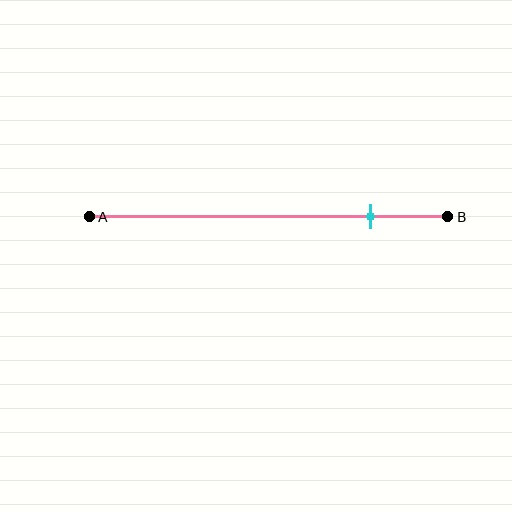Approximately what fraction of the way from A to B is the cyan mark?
The cyan mark is approximately 80% of the way from A to B.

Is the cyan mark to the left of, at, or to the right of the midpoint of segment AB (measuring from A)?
The cyan mark is to the right of the midpoint of segment AB.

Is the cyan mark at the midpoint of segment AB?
No, the mark is at about 80% from A, not at the 50% midpoint.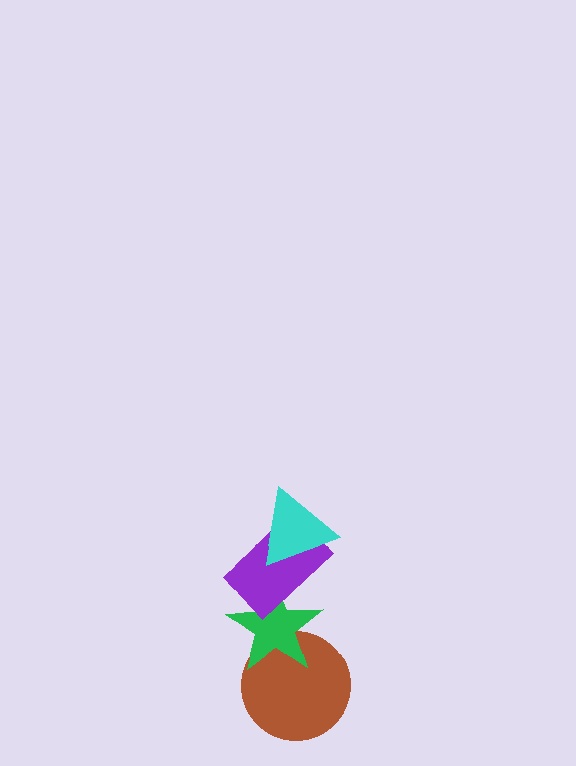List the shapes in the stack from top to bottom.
From top to bottom: the cyan triangle, the purple rectangle, the green star, the brown circle.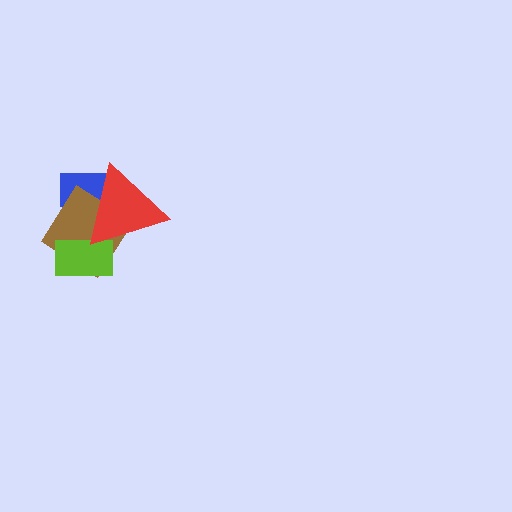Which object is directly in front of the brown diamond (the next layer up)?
The lime rectangle is directly in front of the brown diamond.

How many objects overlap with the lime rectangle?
2 objects overlap with the lime rectangle.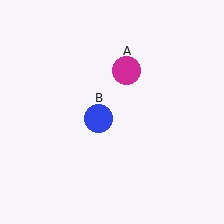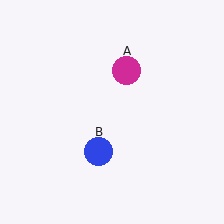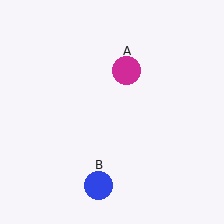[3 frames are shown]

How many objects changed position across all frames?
1 object changed position: blue circle (object B).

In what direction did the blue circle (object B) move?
The blue circle (object B) moved down.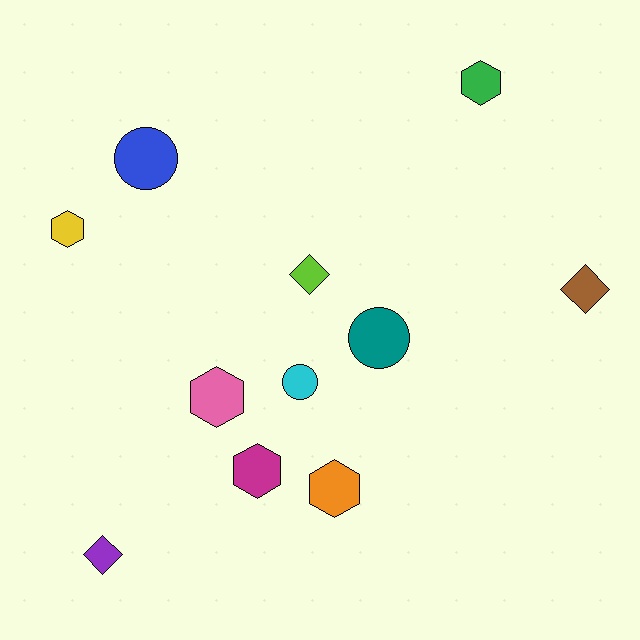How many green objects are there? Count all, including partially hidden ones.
There is 1 green object.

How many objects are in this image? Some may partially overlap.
There are 11 objects.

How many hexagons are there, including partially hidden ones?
There are 5 hexagons.